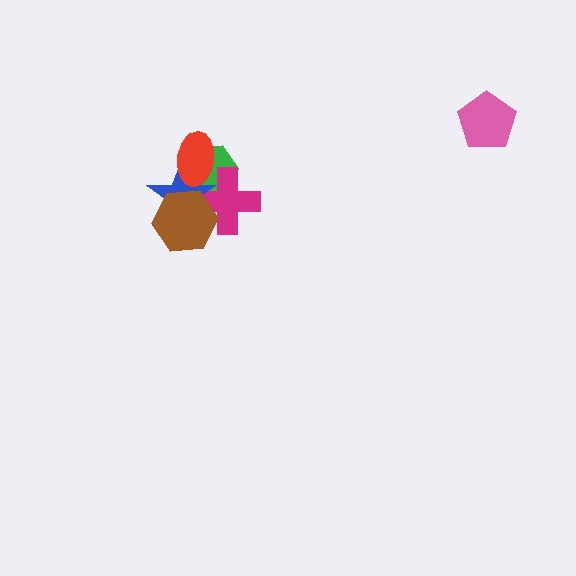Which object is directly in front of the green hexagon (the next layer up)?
The magenta cross is directly in front of the green hexagon.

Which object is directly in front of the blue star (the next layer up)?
The brown hexagon is directly in front of the blue star.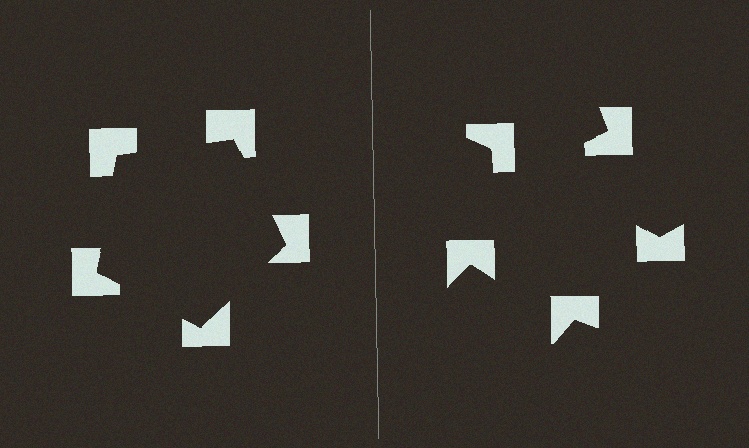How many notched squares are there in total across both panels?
10 — 5 on each side.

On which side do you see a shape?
An illusory pentagon appears on the left side. On the right side the wedge cuts are rotated, so no coherent shape forms.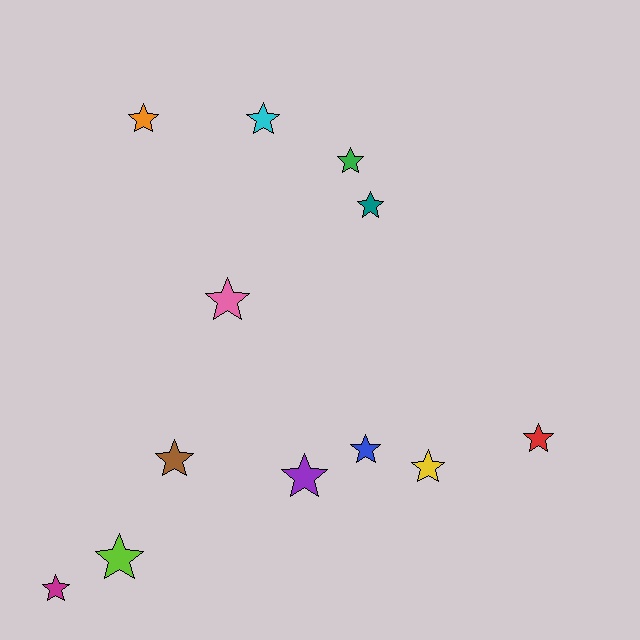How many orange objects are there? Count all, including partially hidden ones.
There is 1 orange object.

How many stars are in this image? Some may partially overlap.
There are 12 stars.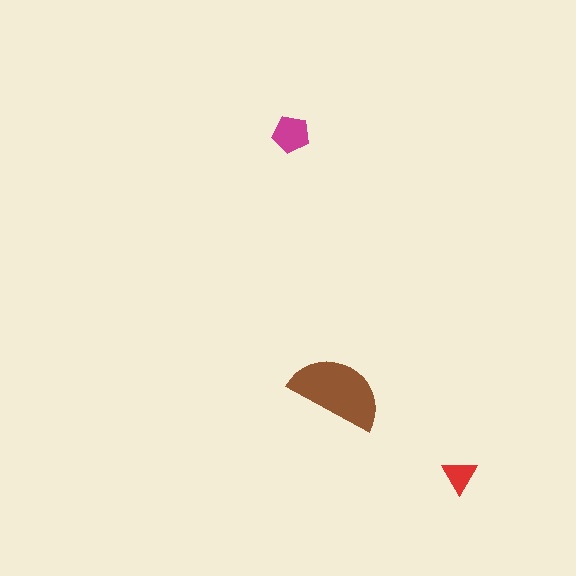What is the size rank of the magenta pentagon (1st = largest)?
2nd.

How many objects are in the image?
There are 3 objects in the image.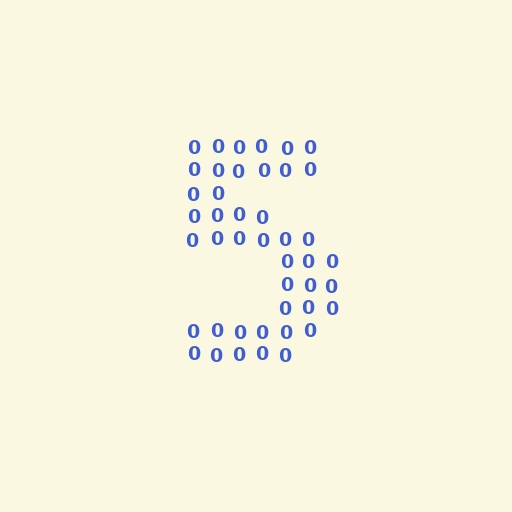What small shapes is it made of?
It is made of small digit 0's.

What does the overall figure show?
The overall figure shows the digit 5.